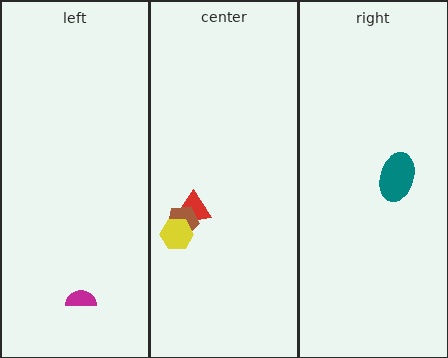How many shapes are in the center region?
3.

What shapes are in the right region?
The teal ellipse.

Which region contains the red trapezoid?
The center region.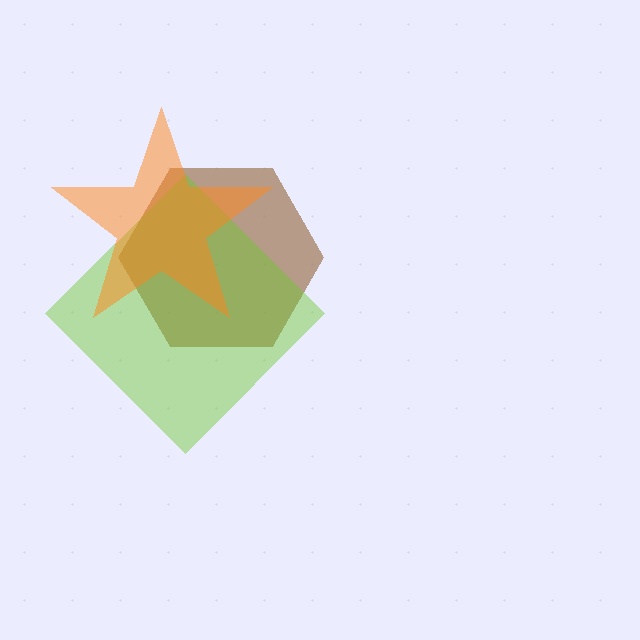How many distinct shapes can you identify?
There are 3 distinct shapes: a brown hexagon, a lime diamond, an orange star.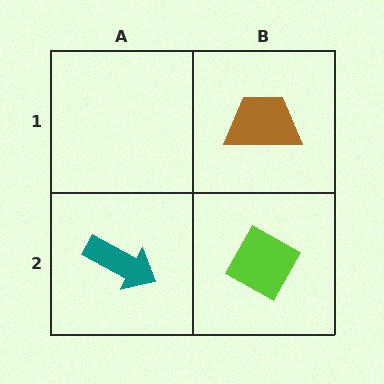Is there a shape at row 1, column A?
No, that cell is empty.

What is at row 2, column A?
A teal arrow.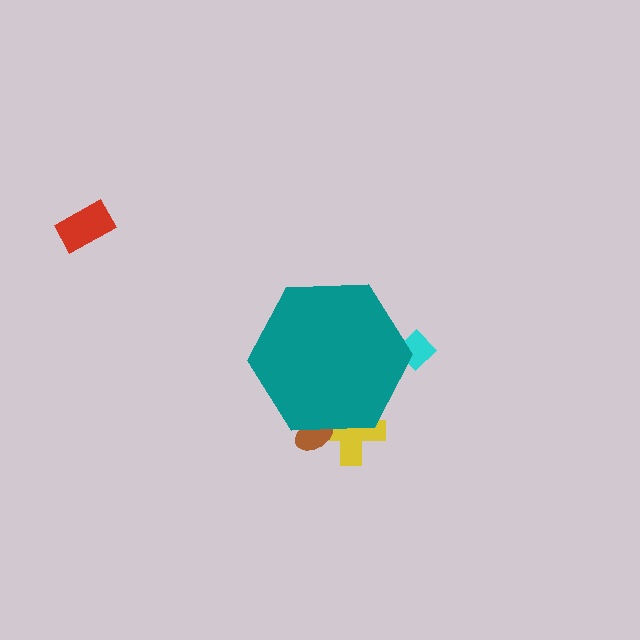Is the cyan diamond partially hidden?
Yes, the cyan diamond is partially hidden behind the teal hexagon.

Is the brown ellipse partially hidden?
Yes, the brown ellipse is partially hidden behind the teal hexagon.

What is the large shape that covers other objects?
A teal hexagon.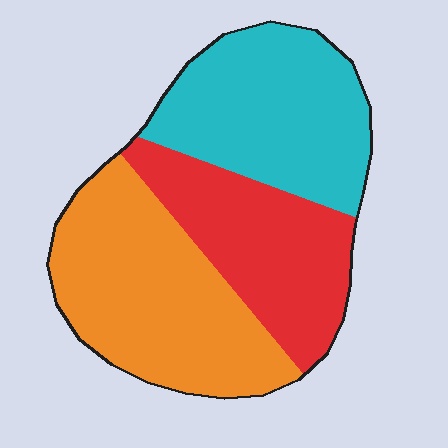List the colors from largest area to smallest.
From largest to smallest: orange, cyan, red.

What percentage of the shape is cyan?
Cyan takes up about one third (1/3) of the shape.